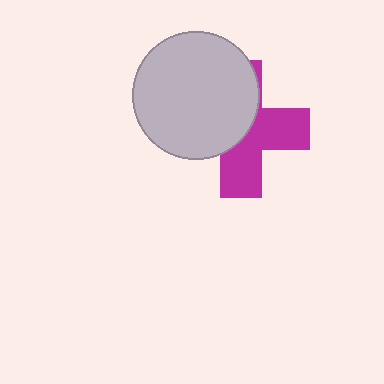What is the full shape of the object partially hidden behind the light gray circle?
The partially hidden object is a magenta cross.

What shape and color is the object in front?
The object in front is a light gray circle.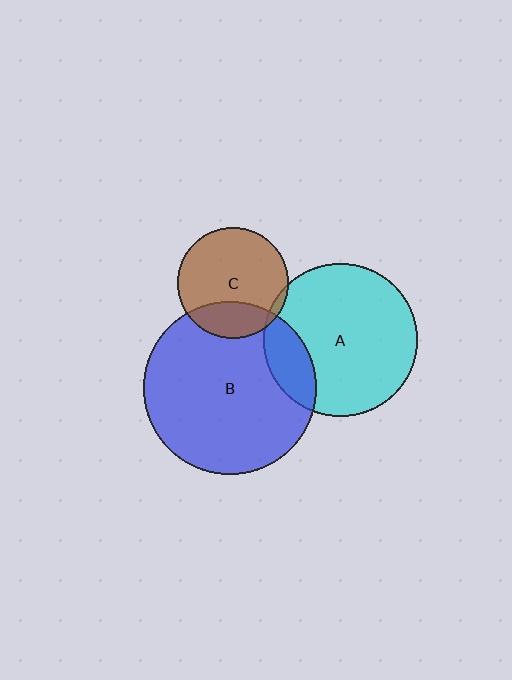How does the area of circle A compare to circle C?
Approximately 1.9 times.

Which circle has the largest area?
Circle B (blue).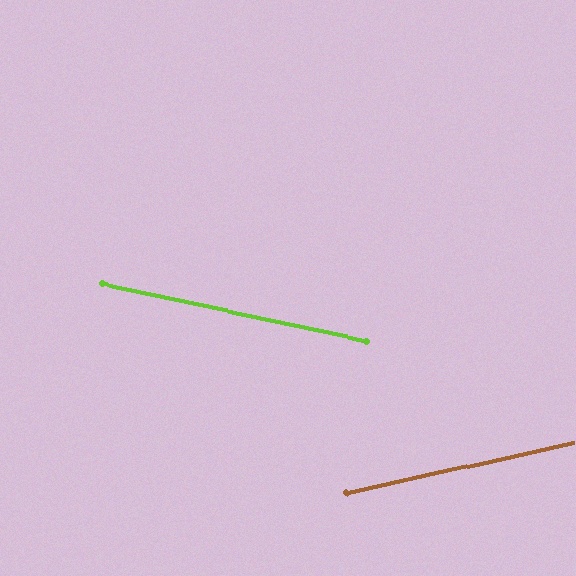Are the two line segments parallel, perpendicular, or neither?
Neither parallel nor perpendicular — they differ by about 24°.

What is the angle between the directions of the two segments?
Approximately 24 degrees.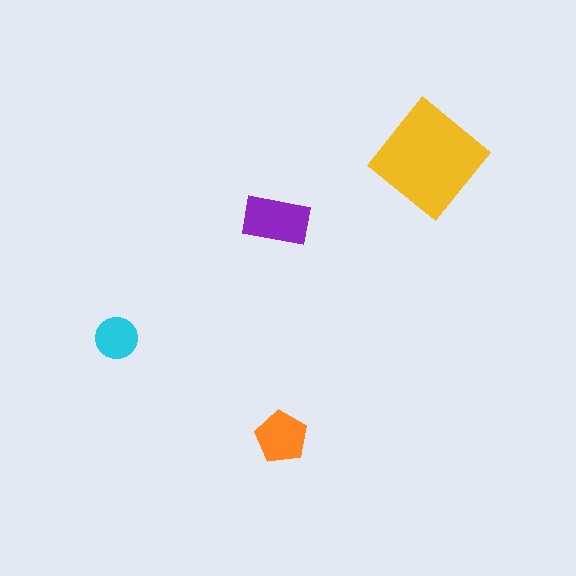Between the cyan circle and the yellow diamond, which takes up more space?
The yellow diamond.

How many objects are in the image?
There are 4 objects in the image.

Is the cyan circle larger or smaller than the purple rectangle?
Smaller.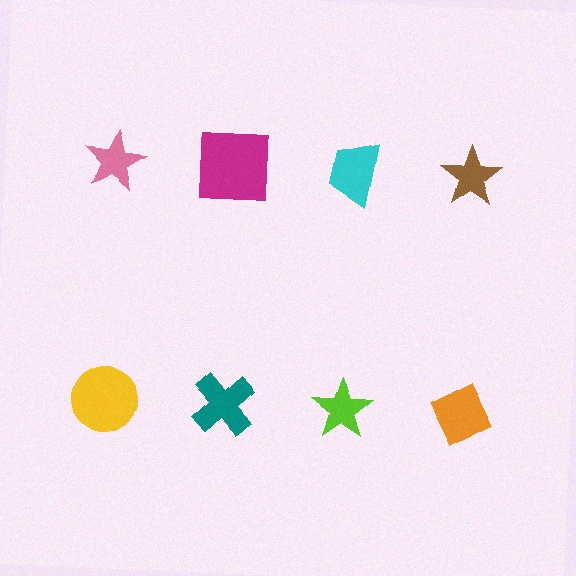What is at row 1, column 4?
A brown star.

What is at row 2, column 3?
A lime star.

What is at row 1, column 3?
A cyan trapezoid.